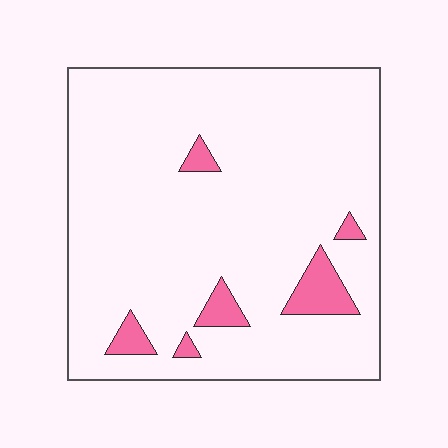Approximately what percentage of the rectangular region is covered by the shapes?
Approximately 10%.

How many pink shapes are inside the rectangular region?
6.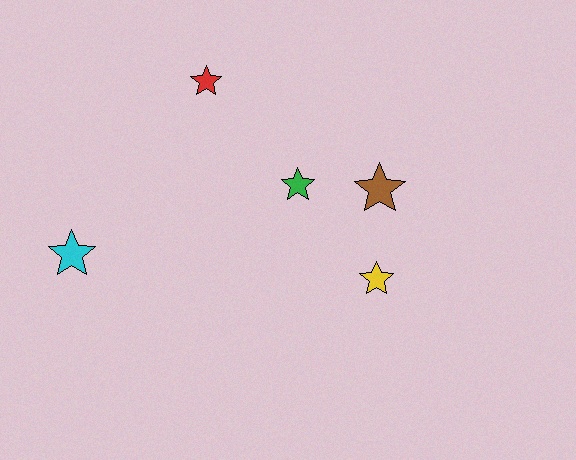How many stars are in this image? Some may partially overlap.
There are 5 stars.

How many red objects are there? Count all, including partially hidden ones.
There is 1 red object.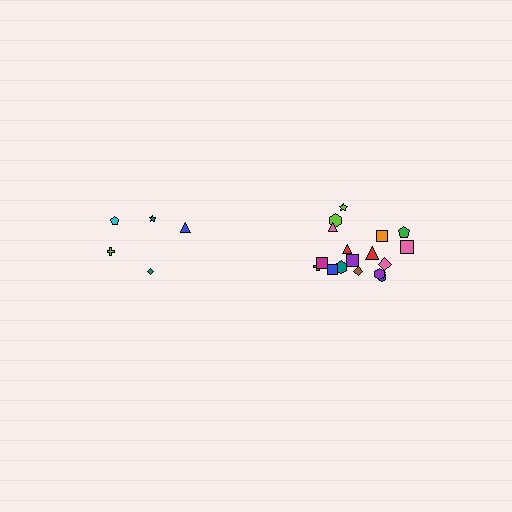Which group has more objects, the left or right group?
The right group.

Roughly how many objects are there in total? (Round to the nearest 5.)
Roughly 25 objects in total.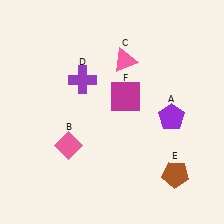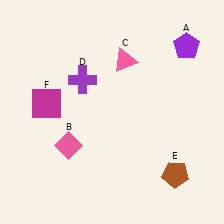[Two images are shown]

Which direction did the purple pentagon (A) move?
The purple pentagon (A) moved up.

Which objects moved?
The objects that moved are: the purple pentagon (A), the magenta square (F).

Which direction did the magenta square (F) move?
The magenta square (F) moved left.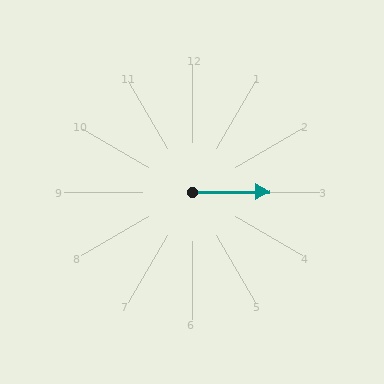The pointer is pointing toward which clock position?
Roughly 3 o'clock.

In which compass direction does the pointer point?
East.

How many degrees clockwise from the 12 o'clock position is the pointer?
Approximately 90 degrees.